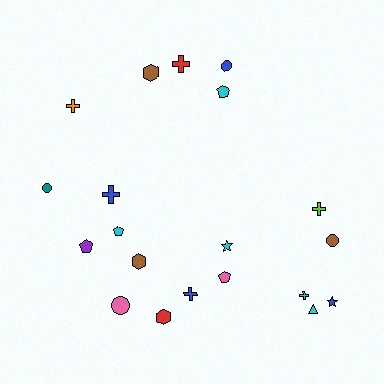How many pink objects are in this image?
There are 2 pink objects.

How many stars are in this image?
There are 2 stars.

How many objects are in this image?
There are 20 objects.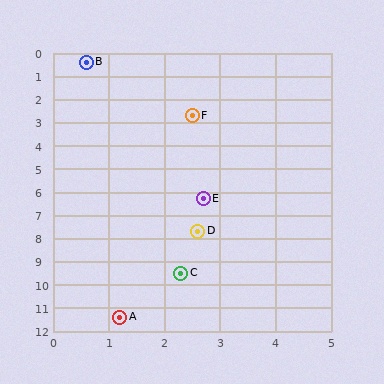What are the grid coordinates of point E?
Point E is at approximately (2.7, 6.3).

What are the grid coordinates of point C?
Point C is at approximately (2.3, 9.5).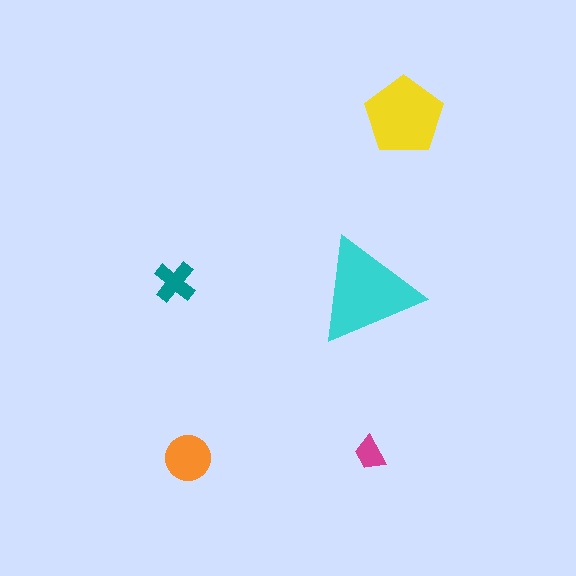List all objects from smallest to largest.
The magenta trapezoid, the teal cross, the orange circle, the yellow pentagon, the cyan triangle.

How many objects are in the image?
There are 5 objects in the image.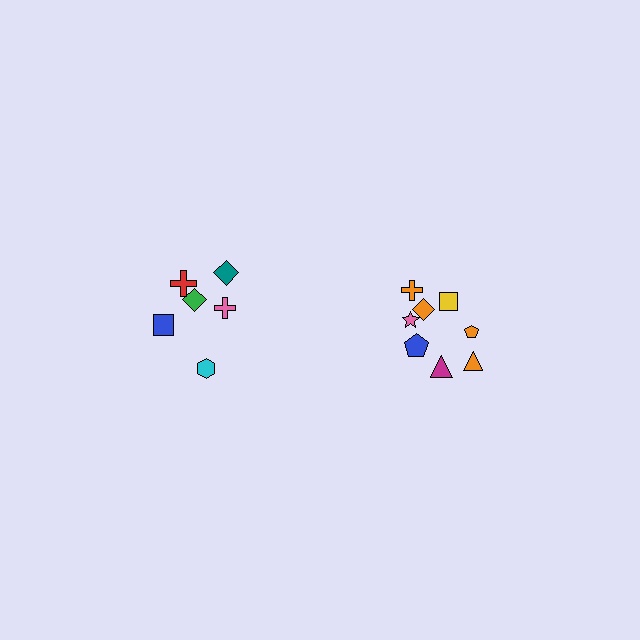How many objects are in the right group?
There are 8 objects.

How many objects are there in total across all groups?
There are 14 objects.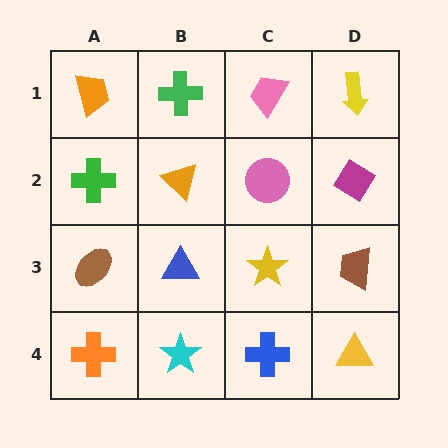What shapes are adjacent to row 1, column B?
An orange triangle (row 2, column B), an orange trapezoid (row 1, column A), a pink trapezoid (row 1, column C).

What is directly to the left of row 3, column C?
A blue triangle.